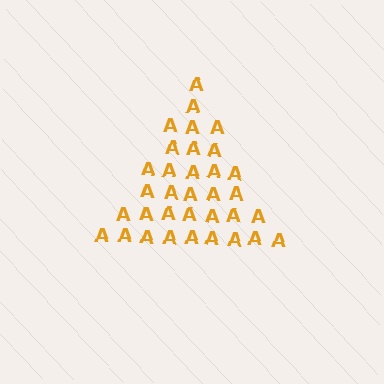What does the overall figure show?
The overall figure shows a triangle.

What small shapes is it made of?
It is made of small letter A's.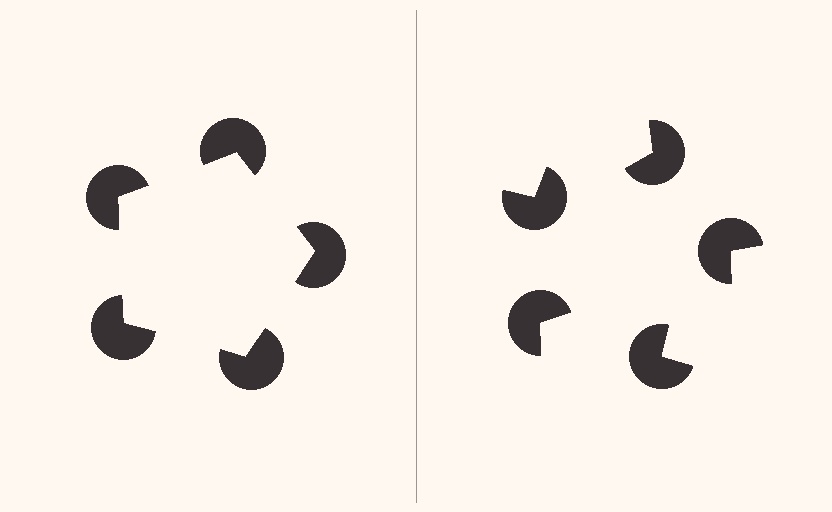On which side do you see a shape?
An illusory pentagon appears on the left side. On the right side the wedge cuts are rotated, so no coherent shape forms.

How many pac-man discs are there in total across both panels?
10 — 5 on each side.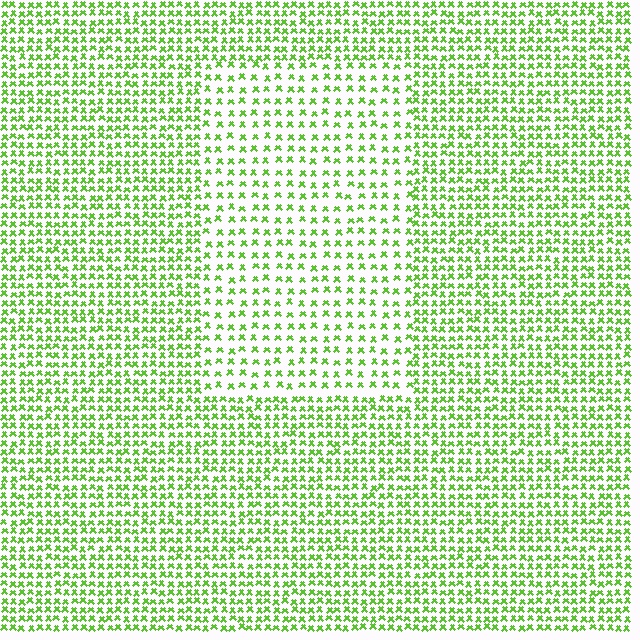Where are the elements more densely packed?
The elements are more densely packed outside the rectangle boundary.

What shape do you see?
I see a rectangle.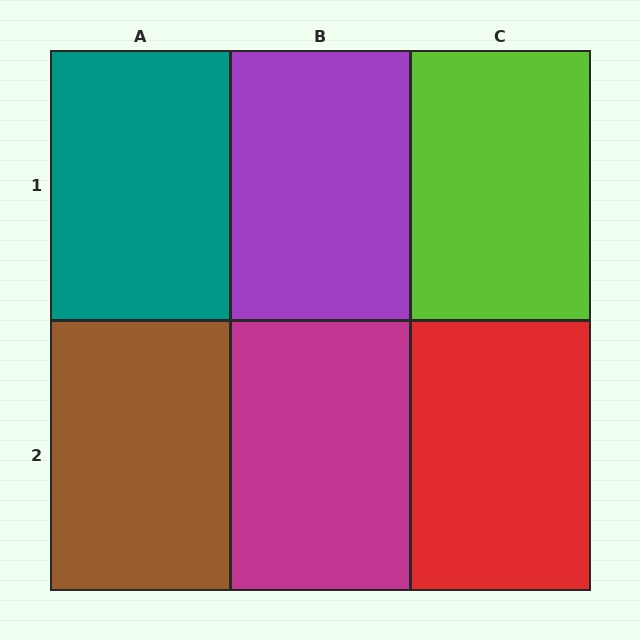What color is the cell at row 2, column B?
Magenta.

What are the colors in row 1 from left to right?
Teal, purple, lime.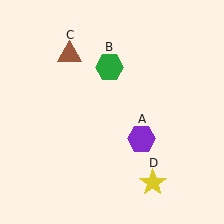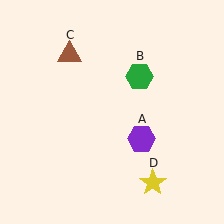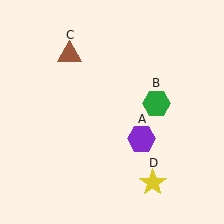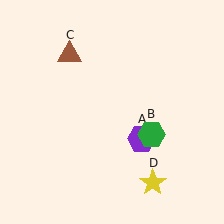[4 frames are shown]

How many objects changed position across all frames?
1 object changed position: green hexagon (object B).